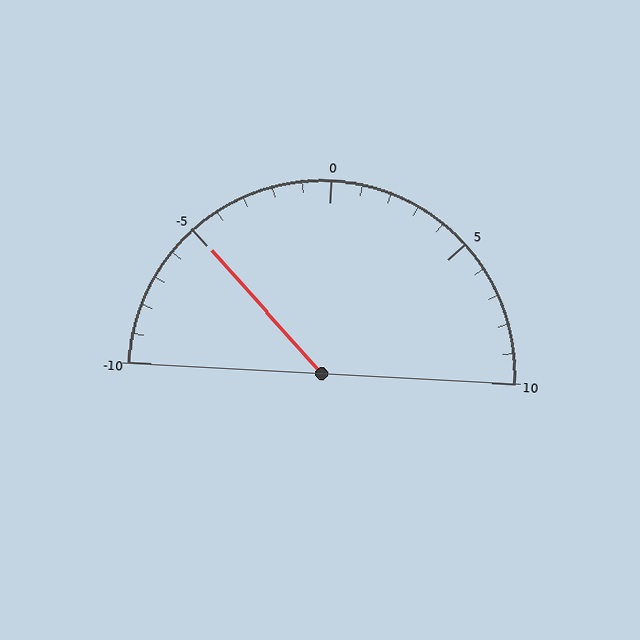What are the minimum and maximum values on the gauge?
The gauge ranges from -10 to 10.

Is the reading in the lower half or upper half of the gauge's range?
The reading is in the lower half of the range (-10 to 10).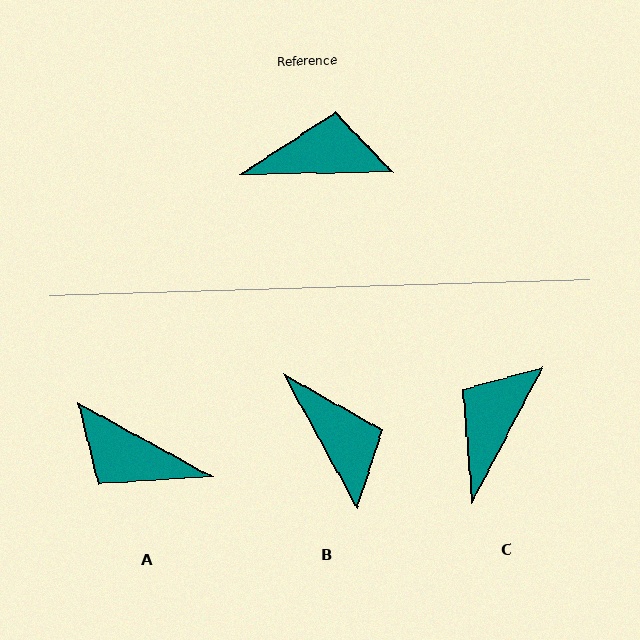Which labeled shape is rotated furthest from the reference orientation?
A, about 151 degrees away.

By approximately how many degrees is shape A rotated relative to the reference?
Approximately 151 degrees counter-clockwise.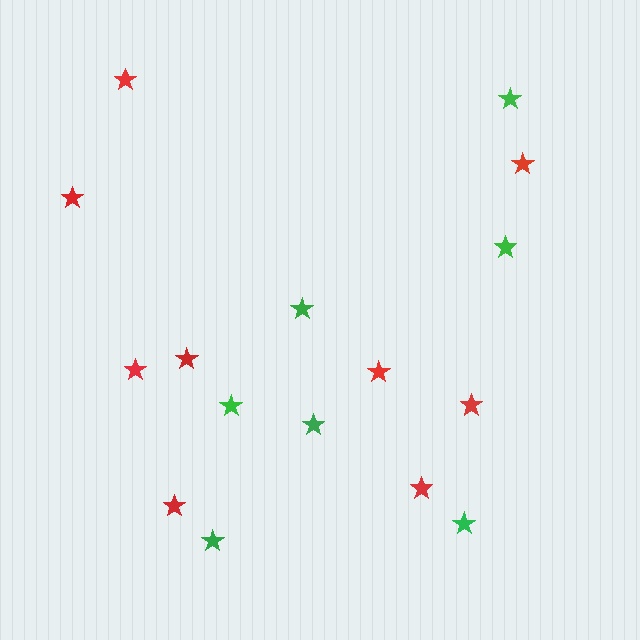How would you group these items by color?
There are 2 groups: one group of red stars (9) and one group of green stars (7).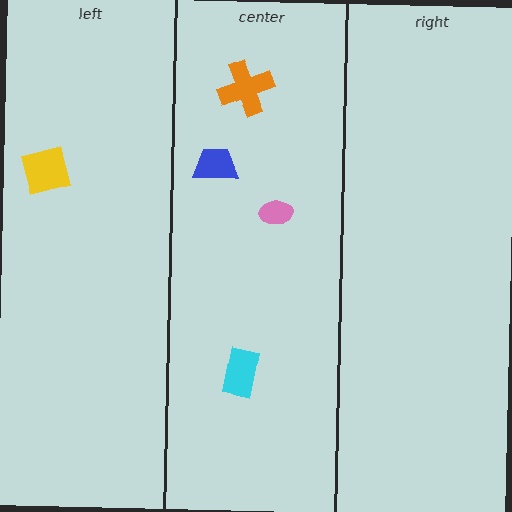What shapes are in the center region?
The cyan rectangle, the blue trapezoid, the orange cross, the pink ellipse.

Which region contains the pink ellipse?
The center region.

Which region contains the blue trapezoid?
The center region.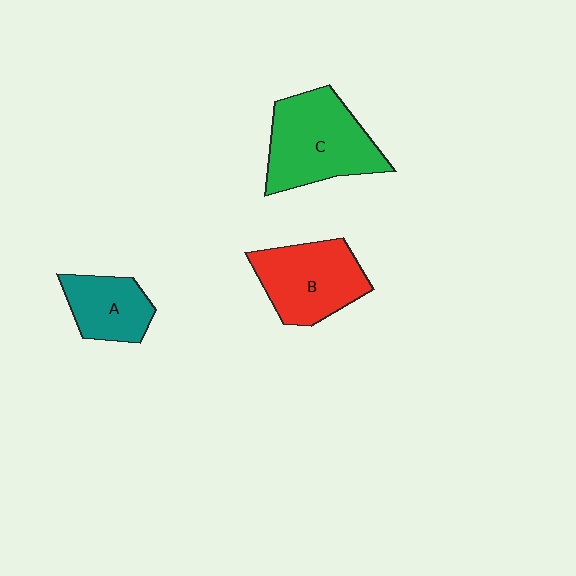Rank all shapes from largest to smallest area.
From largest to smallest: C (green), B (red), A (teal).